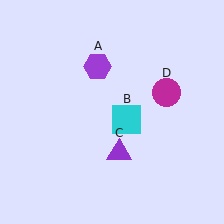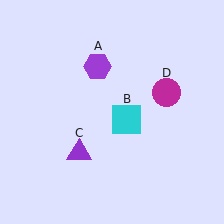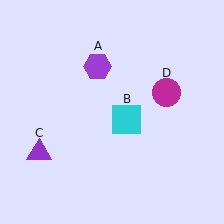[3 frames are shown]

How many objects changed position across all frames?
1 object changed position: purple triangle (object C).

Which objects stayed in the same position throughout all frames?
Purple hexagon (object A) and cyan square (object B) and magenta circle (object D) remained stationary.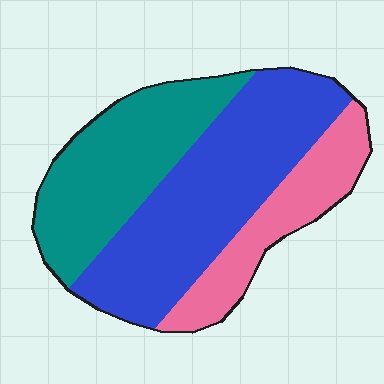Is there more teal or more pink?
Teal.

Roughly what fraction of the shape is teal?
Teal takes up about one third (1/3) of the shape.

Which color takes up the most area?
Blue, at roughly 45%.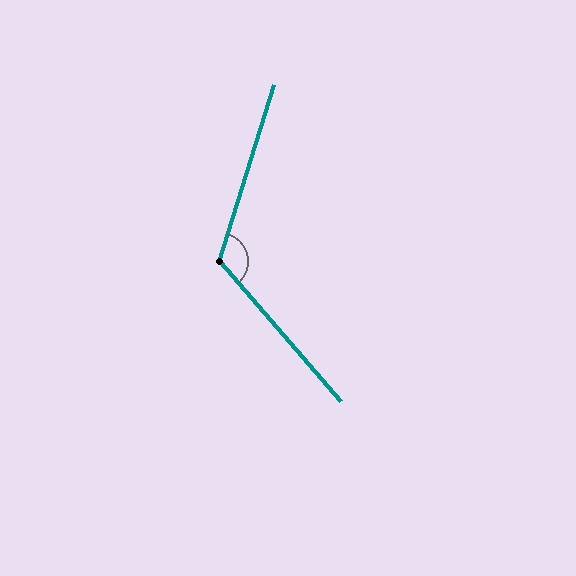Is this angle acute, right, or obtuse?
It is obtuse.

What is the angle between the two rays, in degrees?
Approximately 122 degrees.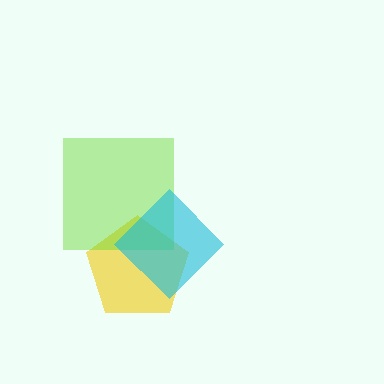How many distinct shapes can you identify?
There are 3 distinct shapes: a yellow pentagon, a lime square, a cyan diamond.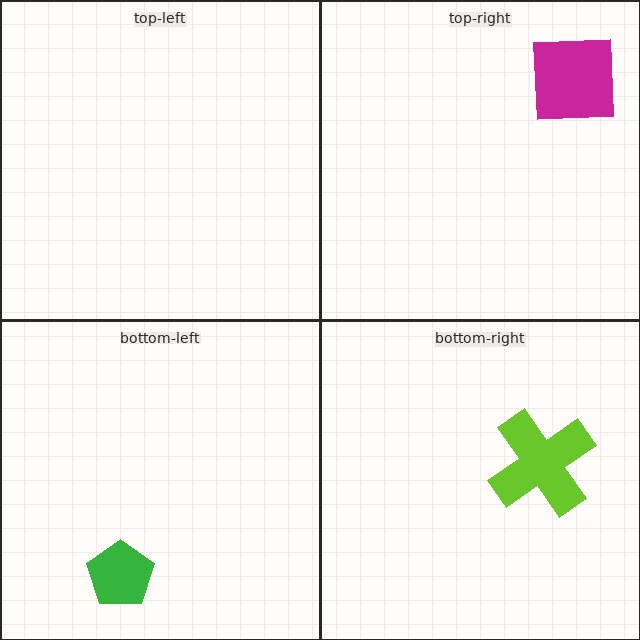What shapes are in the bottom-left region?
The green pentagon.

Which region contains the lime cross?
The bottom-right region.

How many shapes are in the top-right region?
1.